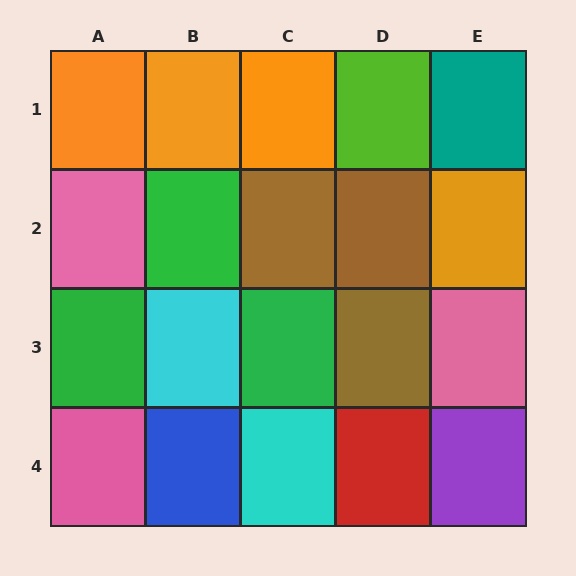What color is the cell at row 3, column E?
Pink.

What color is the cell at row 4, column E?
Purple.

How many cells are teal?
1 cell is teal.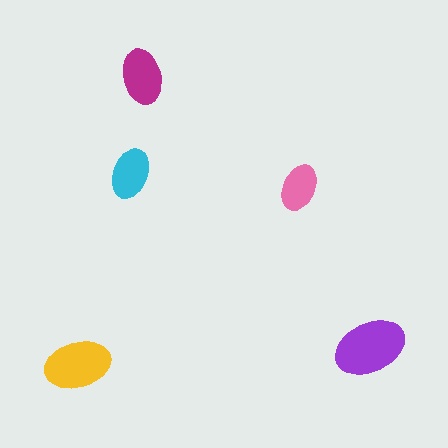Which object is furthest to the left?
The yellow ellipse is leftmost.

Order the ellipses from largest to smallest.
the purple one, the yellow one, the magenta one, the cyan one, the pink one.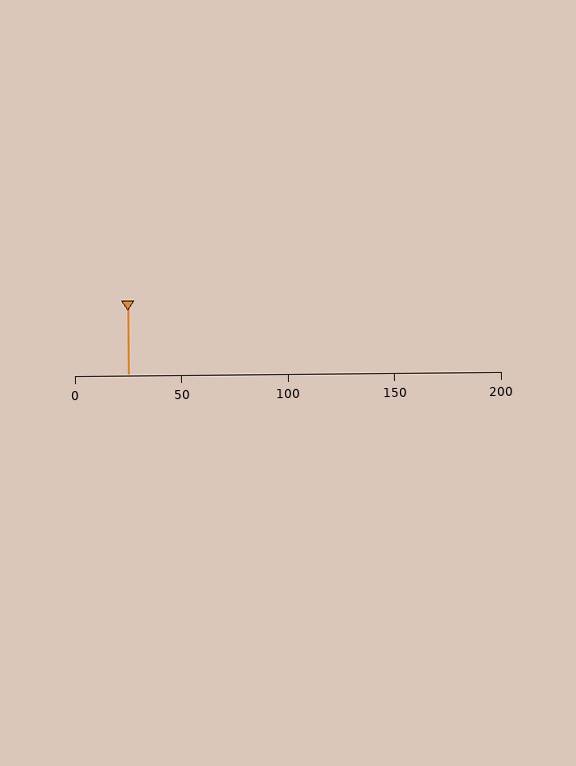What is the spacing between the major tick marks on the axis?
The major ticks are spaced 50 apart.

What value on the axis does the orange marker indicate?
The marker indicates approximately 25.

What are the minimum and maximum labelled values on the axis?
The axis runs from 0 to 200.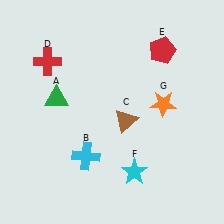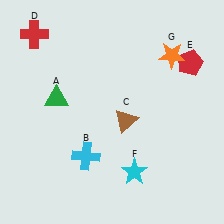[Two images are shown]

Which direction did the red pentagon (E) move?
The red pentagon (E) moved right.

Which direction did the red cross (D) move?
The red cross (D) moved up.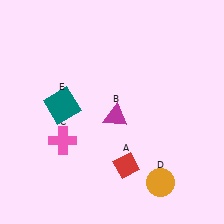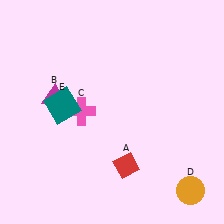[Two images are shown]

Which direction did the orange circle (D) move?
The orange circle (D) moved right.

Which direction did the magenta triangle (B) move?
The magenta triangle (B) moved left.